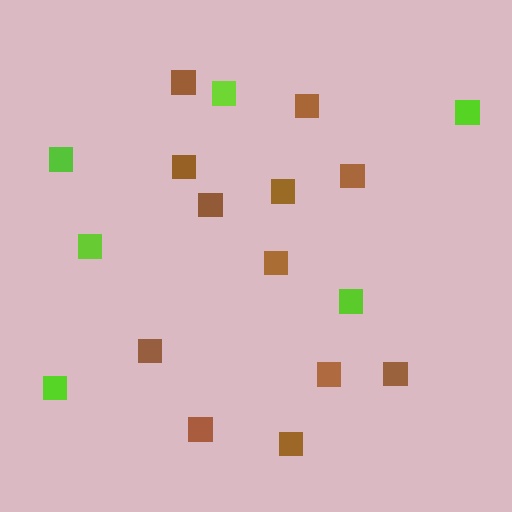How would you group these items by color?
There are 2 groups: one group of lime squares (6) and one group of brown squares (12).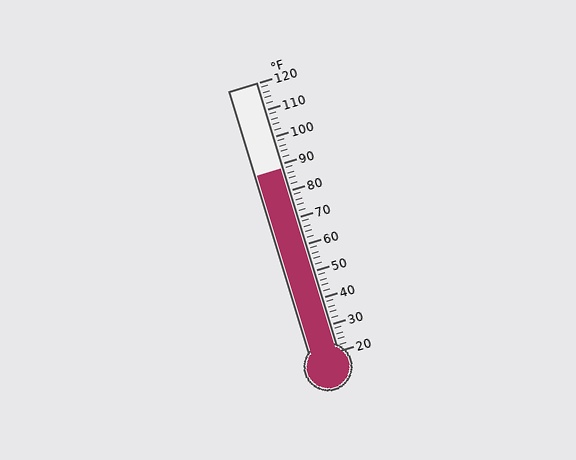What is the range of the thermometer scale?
The thermometer scale ranges from 20°F to 120°F.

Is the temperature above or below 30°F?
The temperature is above 30°F.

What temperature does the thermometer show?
The thermometer shows approximately 88°F.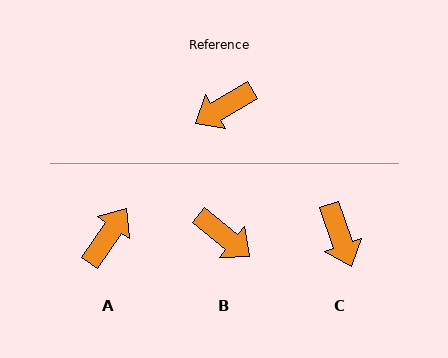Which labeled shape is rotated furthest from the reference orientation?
A, about 155 degrees away.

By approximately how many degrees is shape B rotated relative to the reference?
Approximately 110 degrees counter-clockwise.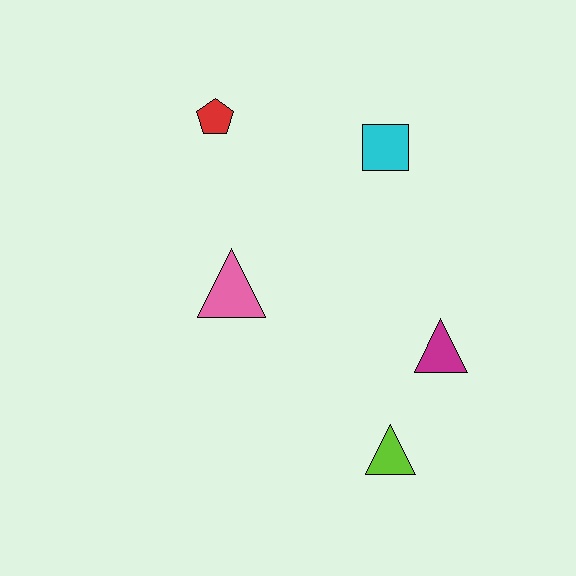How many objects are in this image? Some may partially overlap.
There are 5 objects.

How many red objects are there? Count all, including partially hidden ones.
There is 1 red object.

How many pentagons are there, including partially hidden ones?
There is 1 pentagon.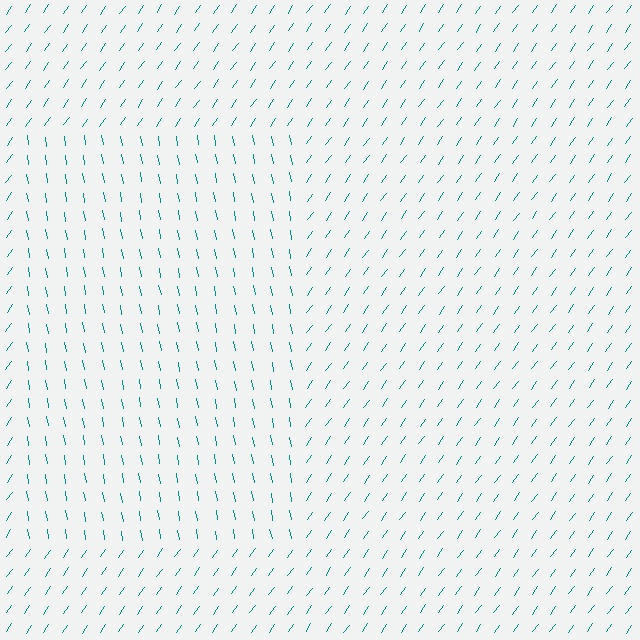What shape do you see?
I see a rectangle.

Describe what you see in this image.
The image is filled with small teal line segments. A rectangle region in the image has lines oriented differently from the surrounding lines, creating a visible texture boundary.